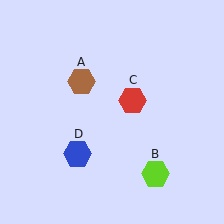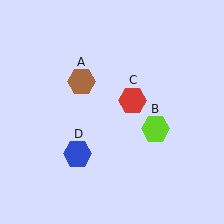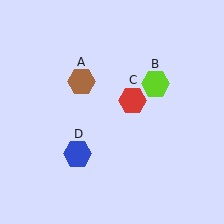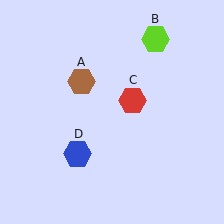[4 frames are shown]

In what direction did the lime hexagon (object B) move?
The lime hexagon (object B) moved up.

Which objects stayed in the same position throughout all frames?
Brown hexagon (object A) and red hexagon (object C) and blue hexagon (object D) remained stationary.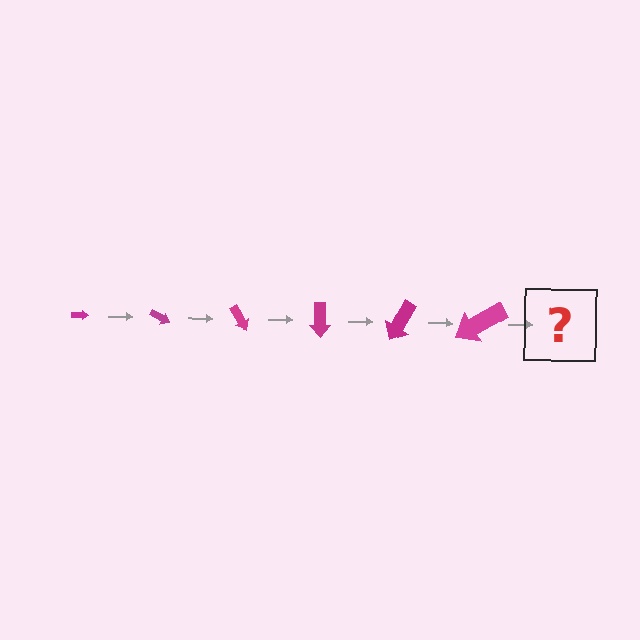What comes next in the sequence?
The next element should be an arrow, larger than the previous one and rotated 180 degrees from the start.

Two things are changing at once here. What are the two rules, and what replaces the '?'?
The two rules are that the arrow grows larger each step and it rotates 30 degrees each step. The '?' should be an arrow, larger than the previous one and rotated 180 degrees from the start.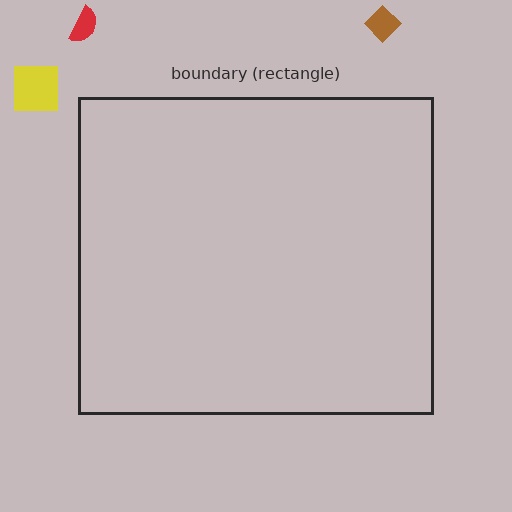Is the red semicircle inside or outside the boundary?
Outside.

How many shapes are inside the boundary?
0 inside, 3 outside.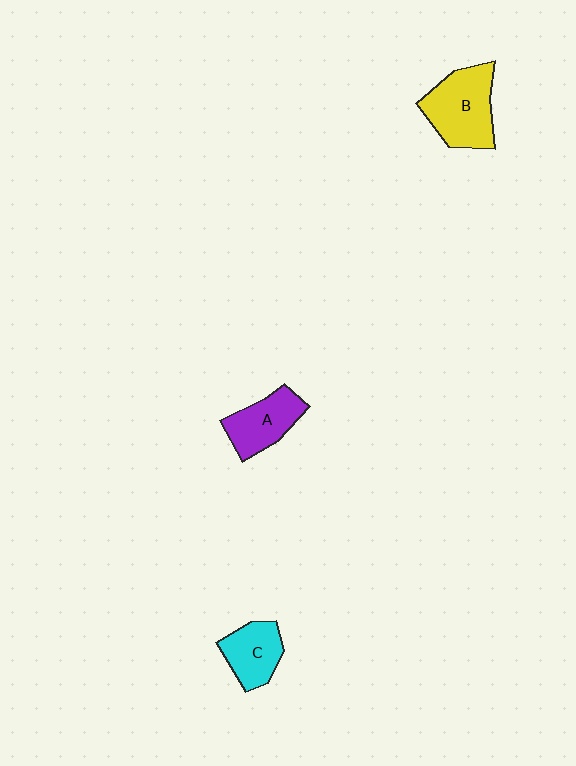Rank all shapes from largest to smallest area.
From largest to smallest: B (yellow), A (purple), C (cyan).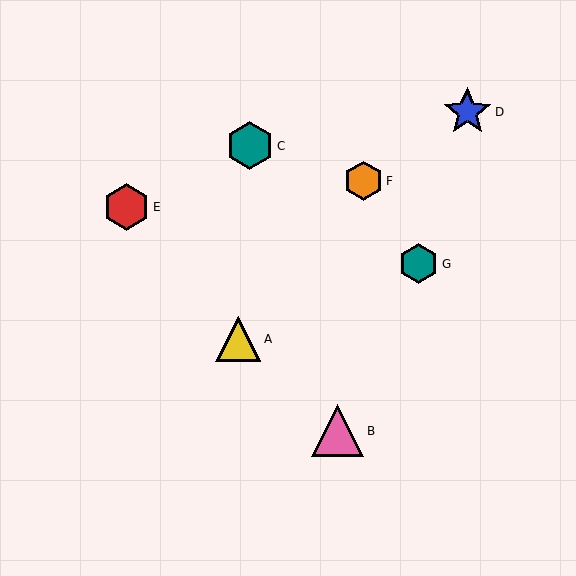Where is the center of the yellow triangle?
The center of the yellow triangle is at (238, 339).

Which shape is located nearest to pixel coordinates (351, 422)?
The pink triangle (labeled B) at (338, 431) is nearest to that location.